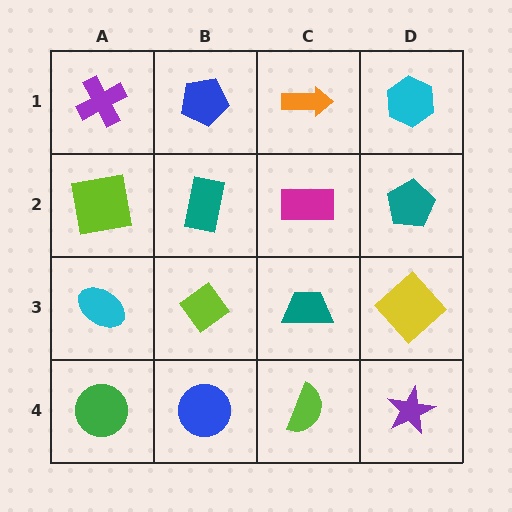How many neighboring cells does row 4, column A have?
2.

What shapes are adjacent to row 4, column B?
A lime diamond (row 3, column B), a green circle (row 4, column A), a lime semicircle (row 4, column C).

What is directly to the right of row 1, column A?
A blue pentagon.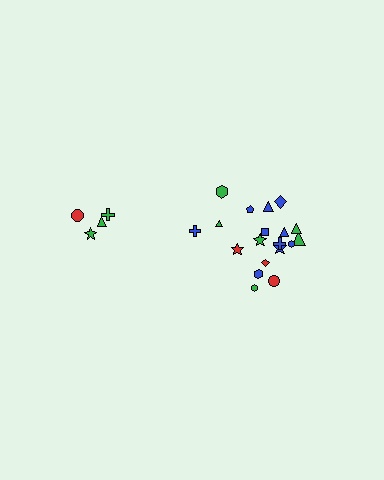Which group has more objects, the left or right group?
The right group.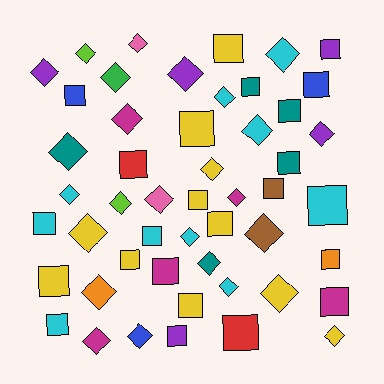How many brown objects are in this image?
There are 2 brown objects.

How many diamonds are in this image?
There are 26 diamonds.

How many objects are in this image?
There are 50 objects.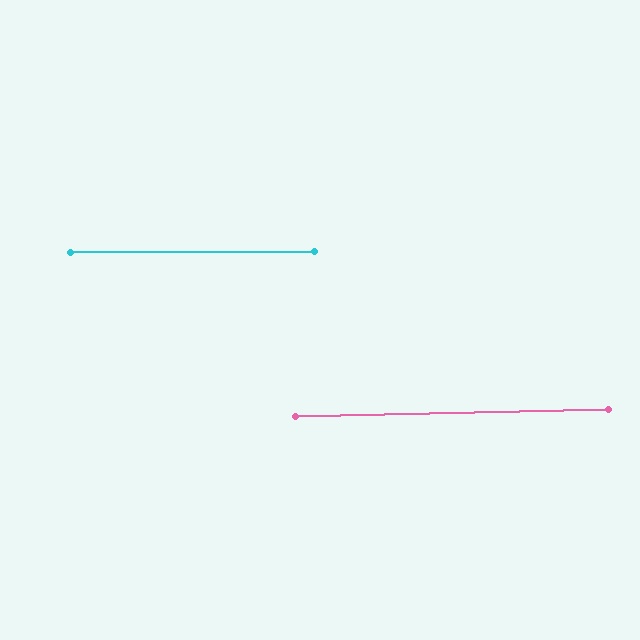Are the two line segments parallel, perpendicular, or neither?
Parallel — their directions differ by only 1.1°.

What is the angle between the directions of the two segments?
Approximately 1 degree.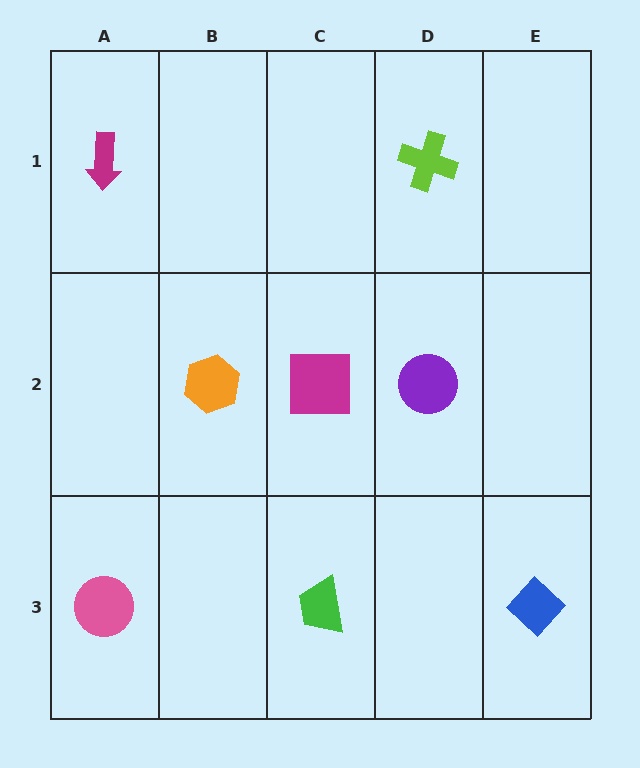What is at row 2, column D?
A purple circle.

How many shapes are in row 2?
3 shapes.